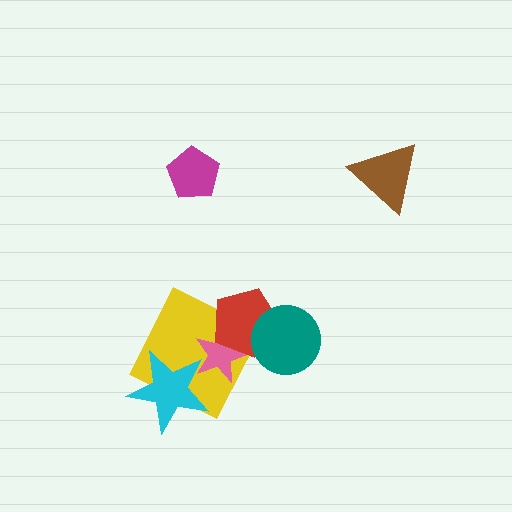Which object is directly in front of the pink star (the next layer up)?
The cyan star is directly in front of the pink star.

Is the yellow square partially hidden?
Yes, it is partially covered by another shape.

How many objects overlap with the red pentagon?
3 objects overlap with the red pentagon.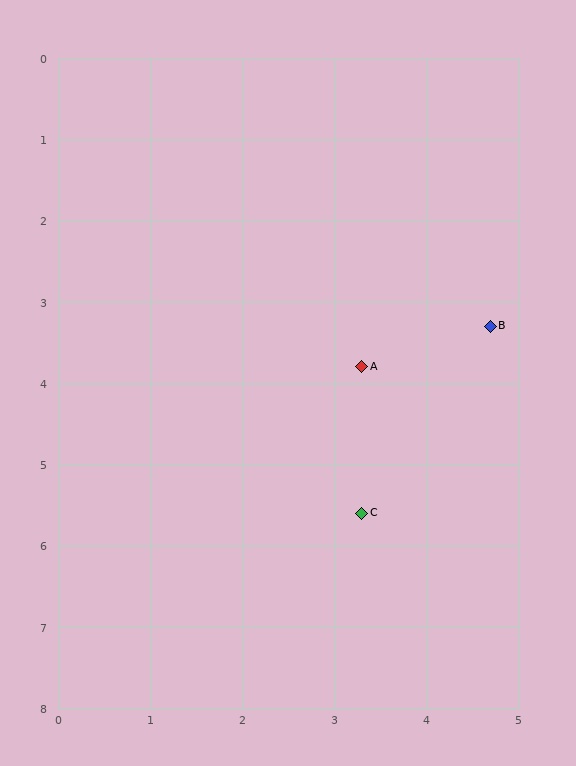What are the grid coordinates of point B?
Point B is at approximately (4.7, 3.3).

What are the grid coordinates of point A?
Point A is at approximately (3.3, 3.8).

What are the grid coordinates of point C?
Point C is at approximately (3.3, 5.6).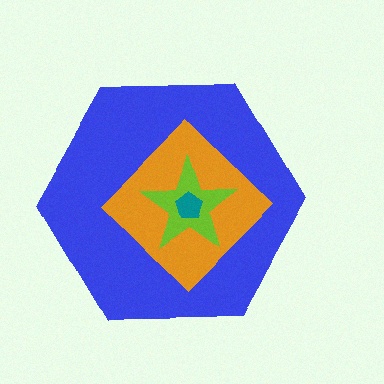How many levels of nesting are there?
4.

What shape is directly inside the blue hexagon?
The orange diamond.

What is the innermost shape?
The teal pentagon.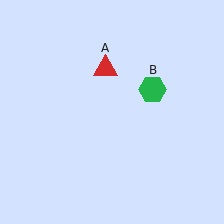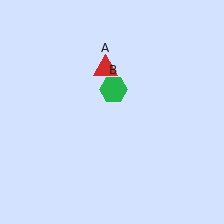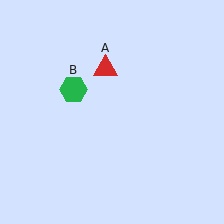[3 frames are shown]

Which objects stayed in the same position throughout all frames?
Red triangle (object A) remained stationary.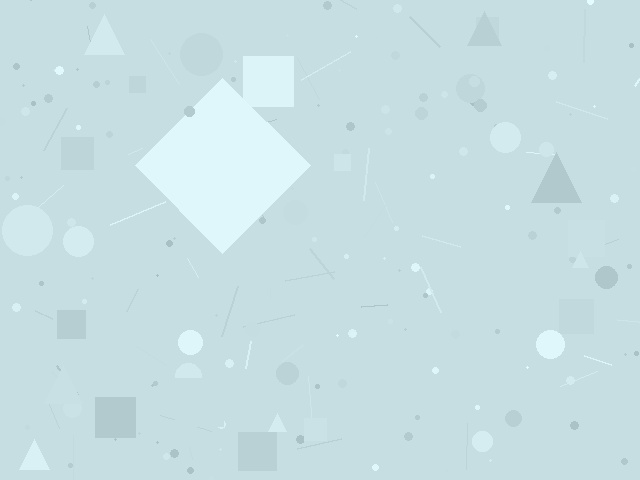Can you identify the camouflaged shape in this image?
The camouflaged shape is a diamond.